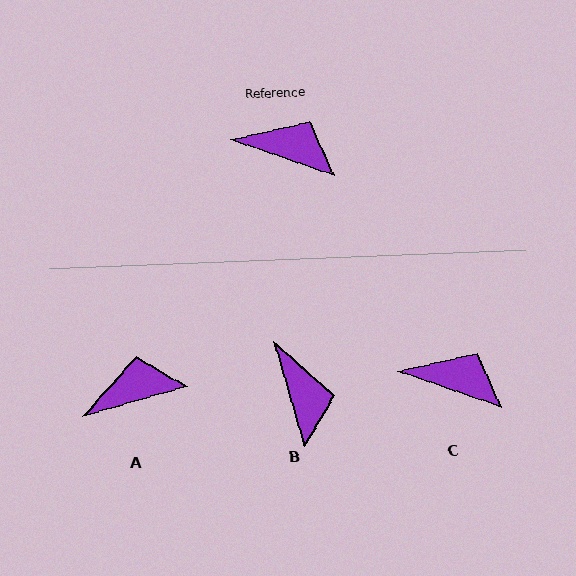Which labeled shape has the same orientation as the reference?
C.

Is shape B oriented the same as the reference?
No, it is off by about 55 degrees.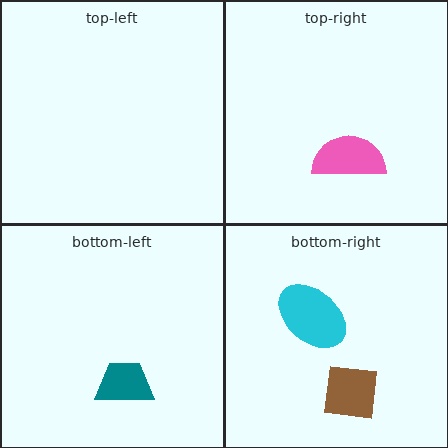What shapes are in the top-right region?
The pink semicircle.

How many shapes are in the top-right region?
1.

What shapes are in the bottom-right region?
The brown square, the cyan ellipse.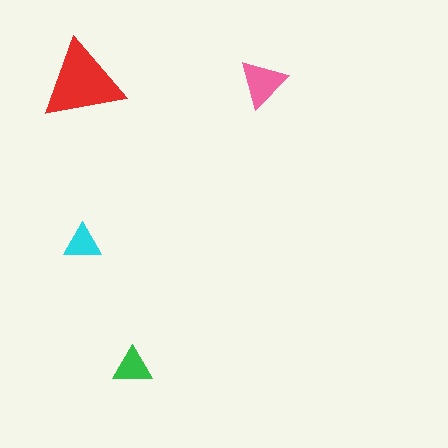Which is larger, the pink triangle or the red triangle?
The red one.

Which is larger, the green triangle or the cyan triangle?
The green one.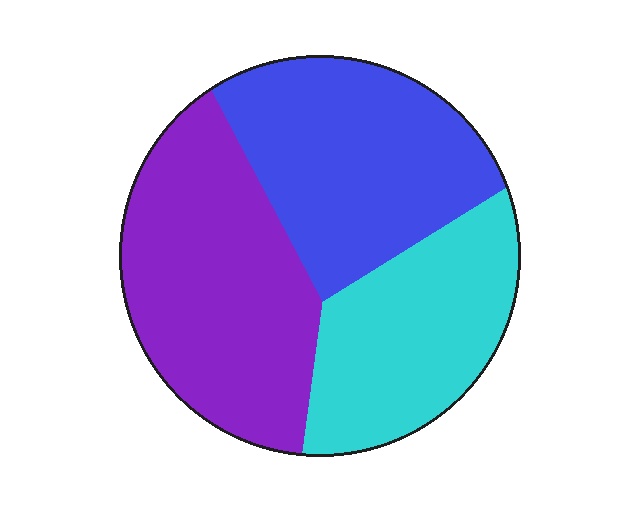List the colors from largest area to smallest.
From largest to smallest: purple, blue, cyan.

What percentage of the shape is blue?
Blue takes up about one third (1/3) of the shape.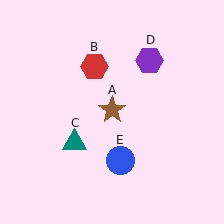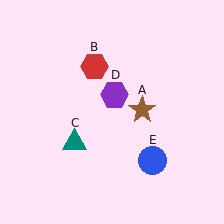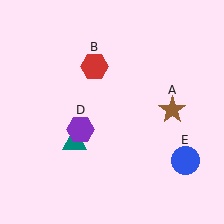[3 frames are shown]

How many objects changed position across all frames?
3 objects changed position: brown star (object A), purple hexagon (object D), blue circle (object E).